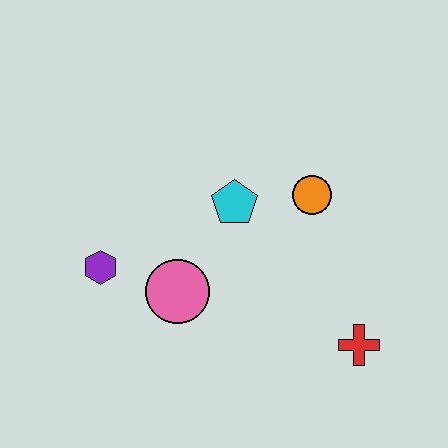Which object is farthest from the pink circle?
The red cross is farthest from the pink circle.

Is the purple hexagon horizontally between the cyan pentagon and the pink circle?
No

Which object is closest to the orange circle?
The cyan pentagon is closest to the orange circle.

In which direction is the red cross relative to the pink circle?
The red cross is to the right of the pink circle.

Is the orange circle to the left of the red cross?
Yes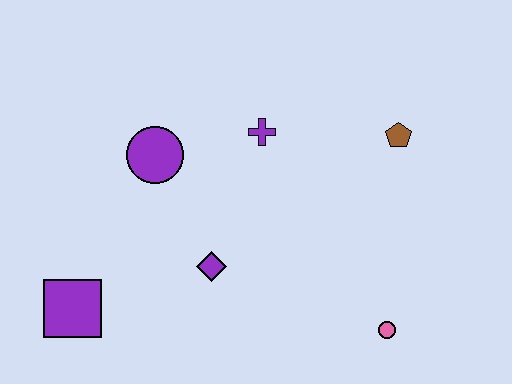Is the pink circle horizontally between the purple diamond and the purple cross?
No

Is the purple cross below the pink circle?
No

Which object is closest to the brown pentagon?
The purple cross is closest to the brown pentagon.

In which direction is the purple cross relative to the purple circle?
The purple cross is to the right of the purple circle.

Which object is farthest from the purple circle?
The pink circle is farthest from the purple circle.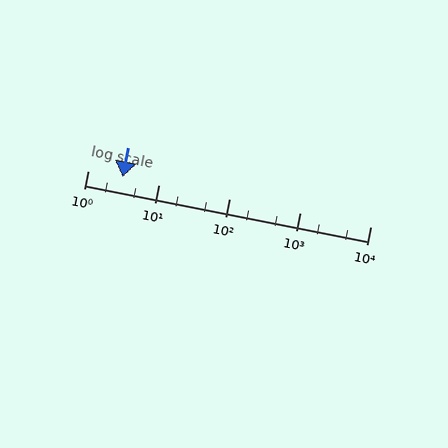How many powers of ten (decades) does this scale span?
The scale spans 4 decades, from 1 to 10000.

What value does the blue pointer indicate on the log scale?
The pointer indicates approximately 3.1.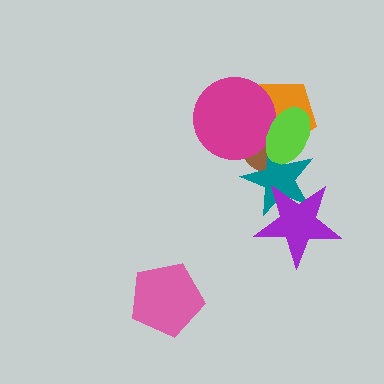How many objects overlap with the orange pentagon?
4 objects overlap with the orange pentagon.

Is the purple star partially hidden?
No, no other shape covers it.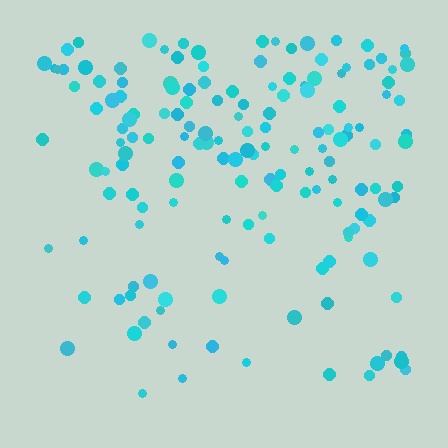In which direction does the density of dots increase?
From bottom to top, with the top side densest.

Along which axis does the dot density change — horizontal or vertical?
Vertical.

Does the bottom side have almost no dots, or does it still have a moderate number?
Still a moderate number, just noticeably fewer than the top.